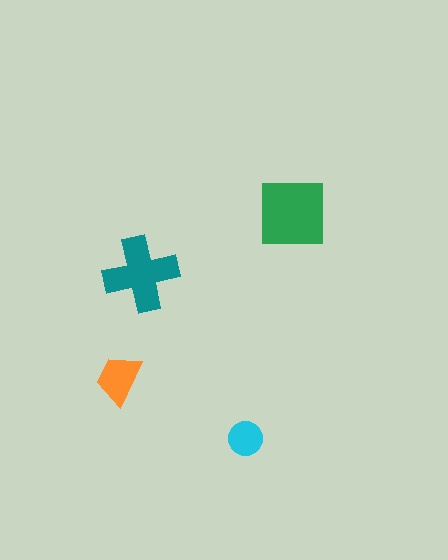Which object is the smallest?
The cyan circle.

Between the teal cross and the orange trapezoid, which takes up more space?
The teal cross.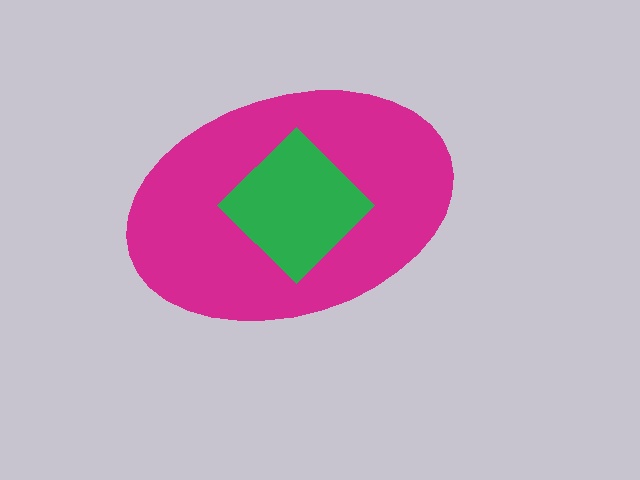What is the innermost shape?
The green diamond.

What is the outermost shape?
The magenta ellipse.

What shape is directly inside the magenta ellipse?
The green diamond.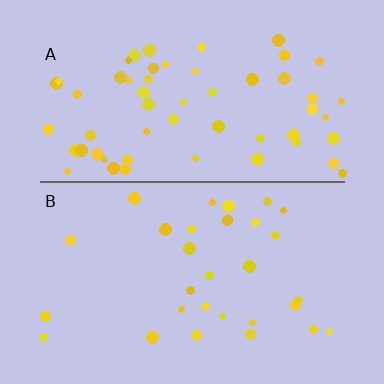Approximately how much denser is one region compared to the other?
Approximately 1.9× — region A over region B.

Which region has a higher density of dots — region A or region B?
A (the top).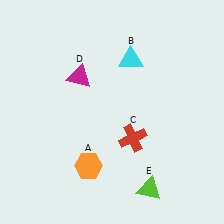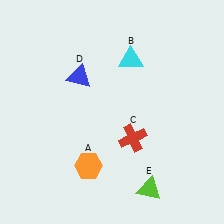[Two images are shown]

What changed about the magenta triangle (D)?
In Image 1, D is magenta. In Image 2, it changed to blue.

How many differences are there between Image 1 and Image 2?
There is 1 difference between the two images.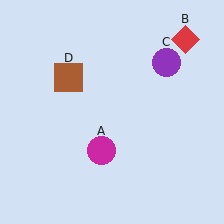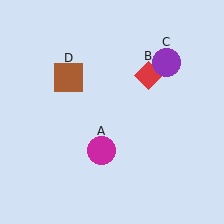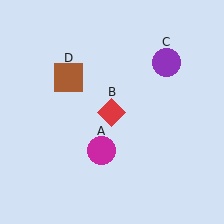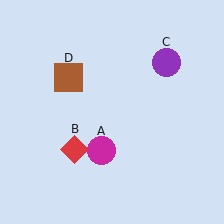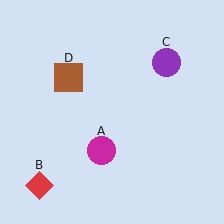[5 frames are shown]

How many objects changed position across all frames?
1 object changed position: red diamond (object B).